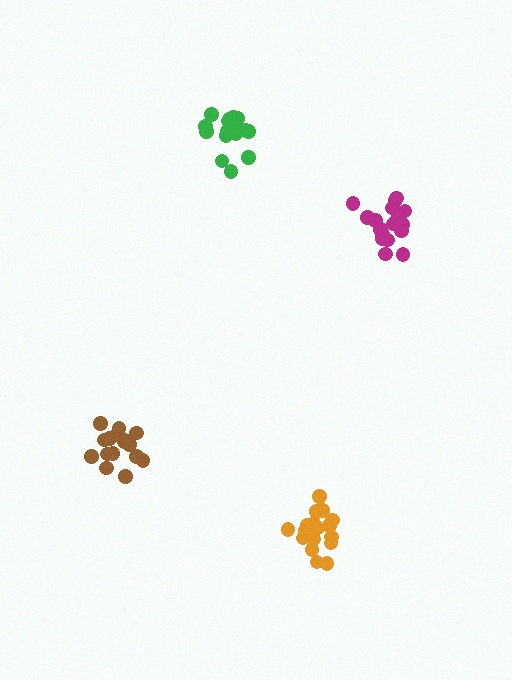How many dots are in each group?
Group 1: 18 dots, Group 2: 17 dots, Group 3: 17 dots, Group 4: 18 dots (70 total).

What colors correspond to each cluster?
The clusters are colored: orange, green, brown, magenta.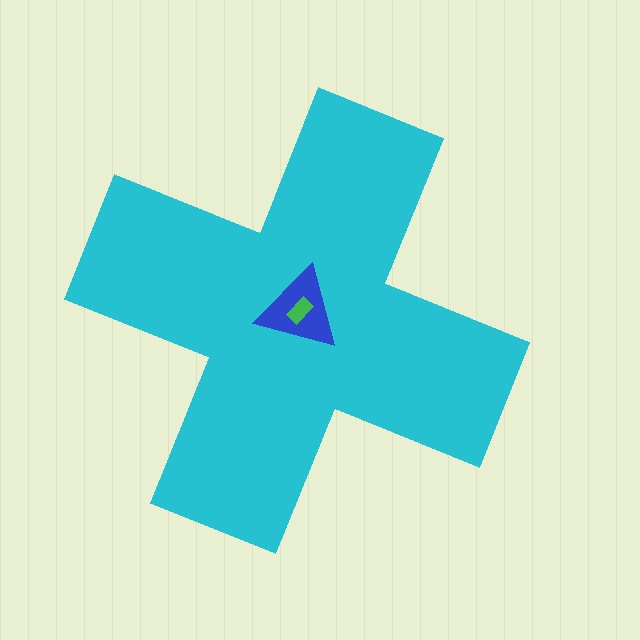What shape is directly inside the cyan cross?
The blue triangle.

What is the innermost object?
The green rectangle.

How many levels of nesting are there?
3.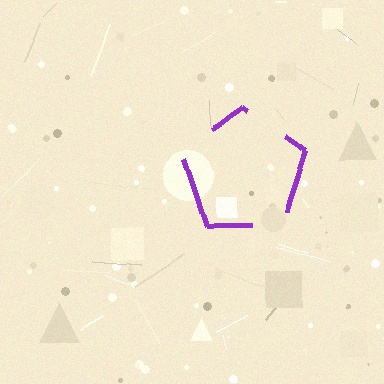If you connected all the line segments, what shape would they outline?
They would outline a pentagon.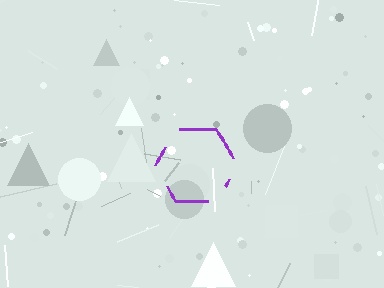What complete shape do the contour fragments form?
The contour fragments form a hexagon.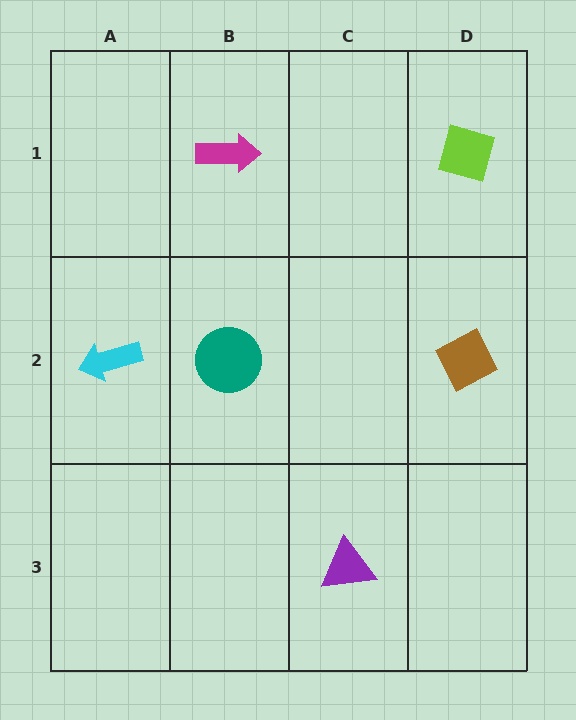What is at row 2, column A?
A cyan arrow.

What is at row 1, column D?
A lime diamond.